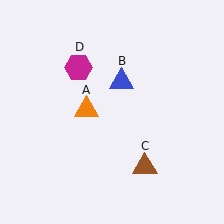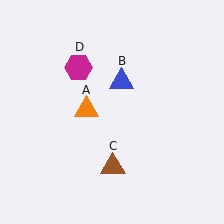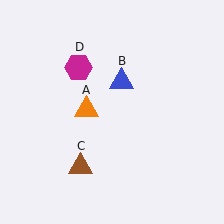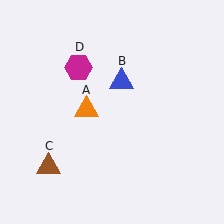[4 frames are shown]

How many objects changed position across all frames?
1 object changed position: brown triangle (object C).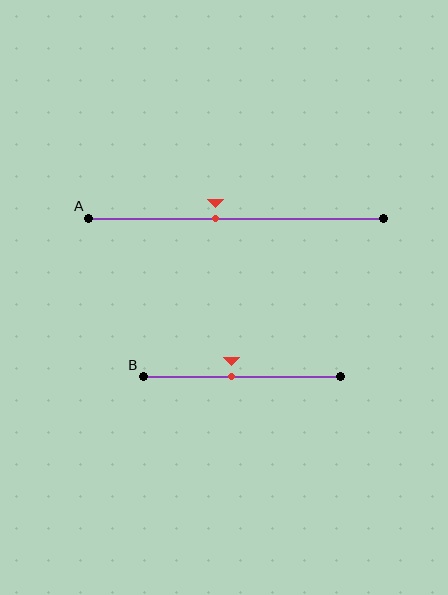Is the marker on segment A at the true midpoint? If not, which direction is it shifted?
No, the marker on segment A is shifted to the left by about 7% of the segment length.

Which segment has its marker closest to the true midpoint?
Segment B has its marker closest to the true midpoint.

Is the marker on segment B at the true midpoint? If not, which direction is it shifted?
No, the marker on segment B is shifted to the left by about 5% of the segment length.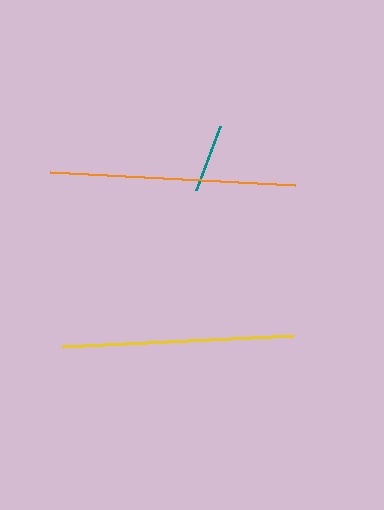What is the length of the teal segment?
The teal segment is approximately 68 pixels long.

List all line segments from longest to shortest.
From longest to shortest: orange, yellow, teal.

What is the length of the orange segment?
The orange segment is approximately 246 pixels long.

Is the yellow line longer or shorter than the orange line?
The orange line is longer than the yellow line.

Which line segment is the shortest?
The teal line is the shortest at approximately 68 pixels.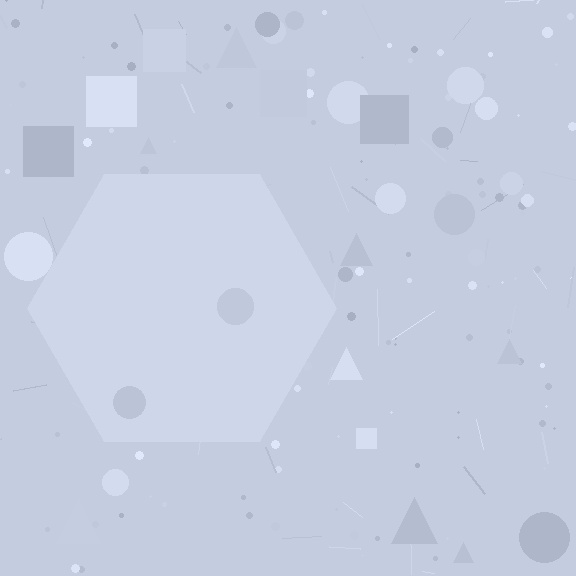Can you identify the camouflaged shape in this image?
The camouflaged shape is a hexagon.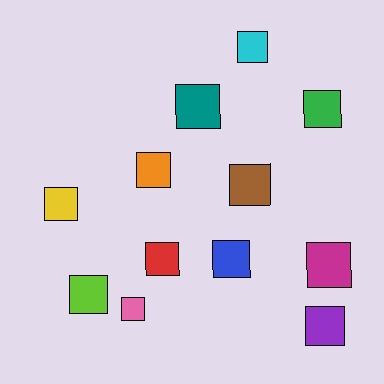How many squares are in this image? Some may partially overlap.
There are 12 squares.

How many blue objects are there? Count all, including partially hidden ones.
There is 1 blue object.